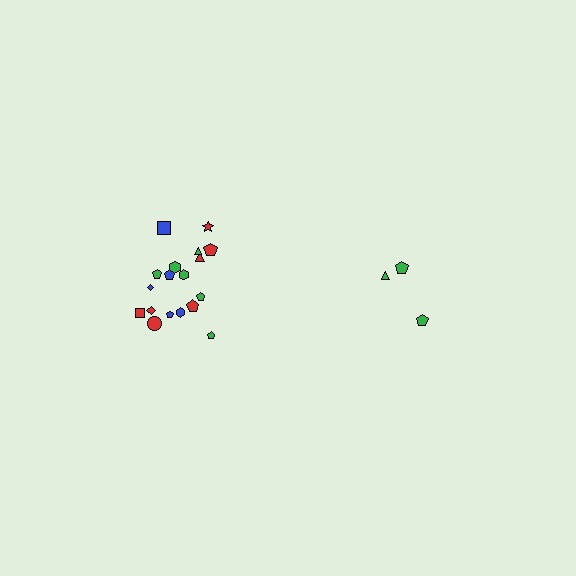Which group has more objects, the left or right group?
The left group.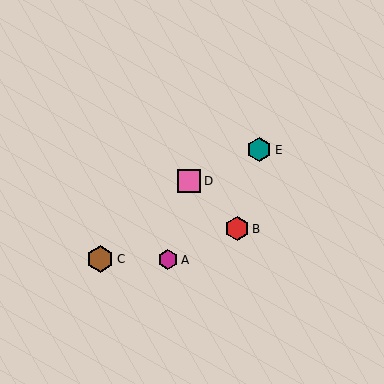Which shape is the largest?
The brown hexagon (labeled C) is the largest.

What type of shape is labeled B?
Shape B is a red hexagon.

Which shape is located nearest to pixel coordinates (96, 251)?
The brown hexagon (labeled C) at (100, 259) is nearest to that location.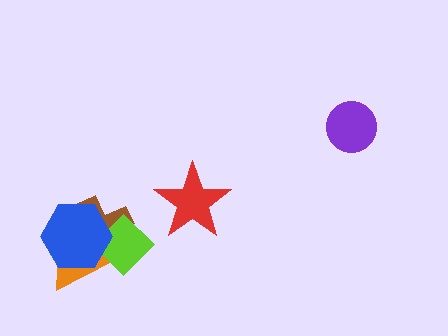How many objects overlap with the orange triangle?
3 objects overlap with the orange triangle.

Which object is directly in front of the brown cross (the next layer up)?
The orange triangle is directly in front of the brown cross.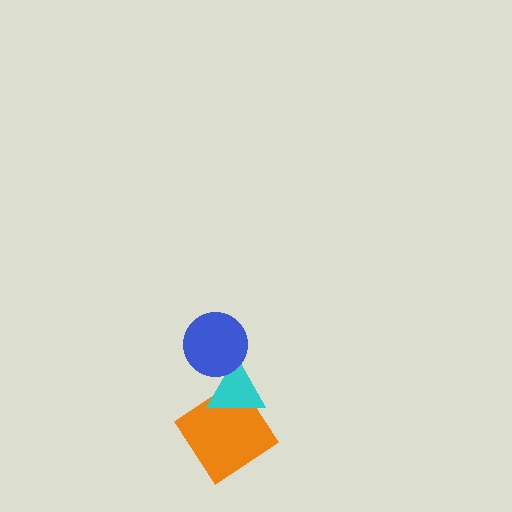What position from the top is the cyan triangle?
The cyan triangle is 2nd from the top.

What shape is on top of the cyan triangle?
The blue circle is on top of the cyan triangle.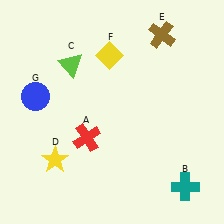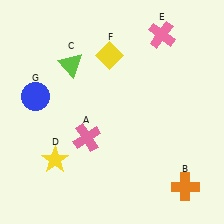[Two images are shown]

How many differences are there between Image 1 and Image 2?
There are 3 differences between the two images.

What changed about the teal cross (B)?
In Image 1, B is teal. In Image 2, it changed to orange.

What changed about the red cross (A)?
In Image 1, A is red. In Image 2, it changed to pink.